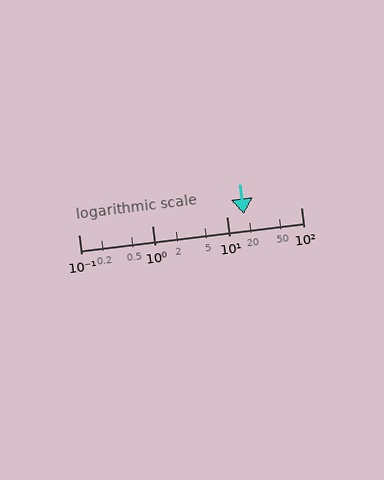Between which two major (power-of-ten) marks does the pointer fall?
The pointer is between 10 and 100.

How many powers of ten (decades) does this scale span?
The scale spans 3 decades, from 0.1 to 100.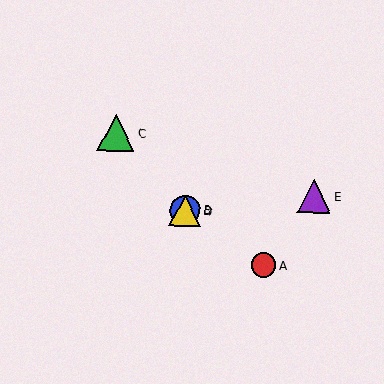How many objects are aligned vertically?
2 objects (B, D) are aligned vertically.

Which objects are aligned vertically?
Objects B, D are aligned vertically.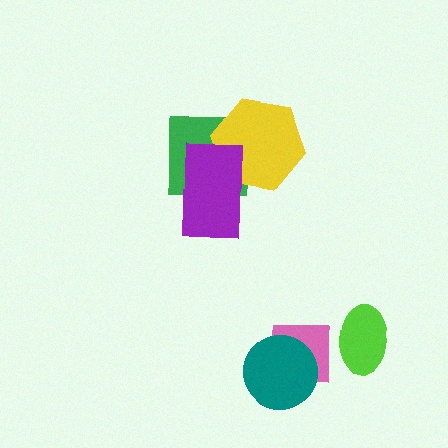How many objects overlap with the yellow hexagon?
2 objects overlap with the yellow hexagon.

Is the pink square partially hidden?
Yes, it is partially covered by another shape.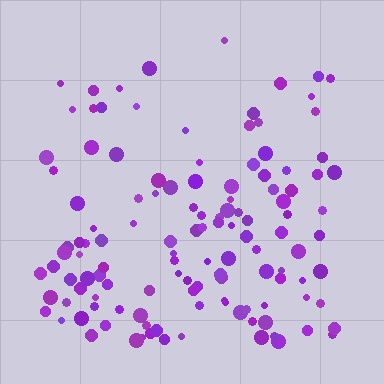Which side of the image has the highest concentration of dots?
The bottom.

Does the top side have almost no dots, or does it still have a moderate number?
Still a moderate number, just noticeably fewer than the bottom.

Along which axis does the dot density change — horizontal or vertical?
Vertical.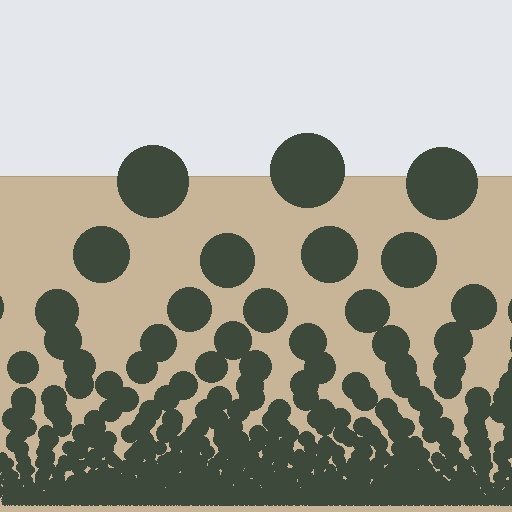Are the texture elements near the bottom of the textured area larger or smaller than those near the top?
Smaller. The gradient is inverted — elements near the bottom are smaller and denser.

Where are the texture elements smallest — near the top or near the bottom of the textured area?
Near the bottom.